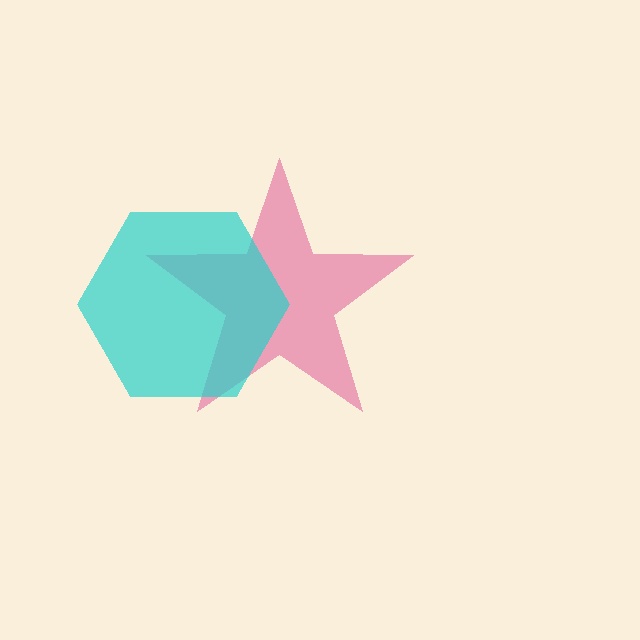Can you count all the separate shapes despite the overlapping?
Yes, there are 2 separate shapes.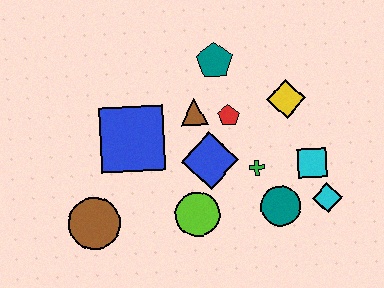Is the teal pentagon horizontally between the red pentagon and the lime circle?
Yes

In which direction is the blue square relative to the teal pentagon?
The blue square is to the left of the teal pentagon.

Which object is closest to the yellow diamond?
The red pentagon is closest to the yellow diamond.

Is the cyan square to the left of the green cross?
No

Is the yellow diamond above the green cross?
Yes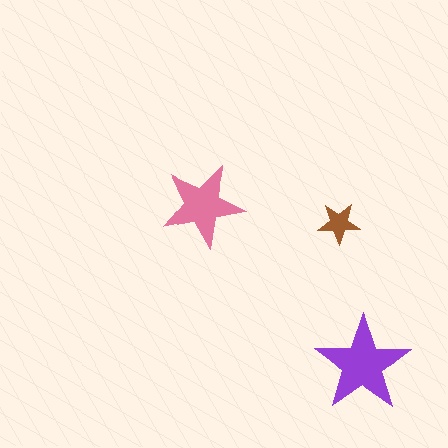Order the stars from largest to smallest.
the purple one, the pink one, the brown one.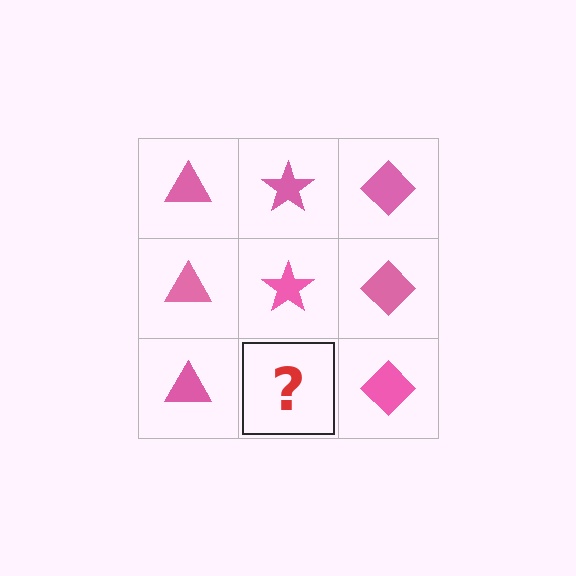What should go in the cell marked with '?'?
The missing cell should contain a pink star.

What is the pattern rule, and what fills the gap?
The rule is that each column has a consistent shape. The gap should be filled with a pink star.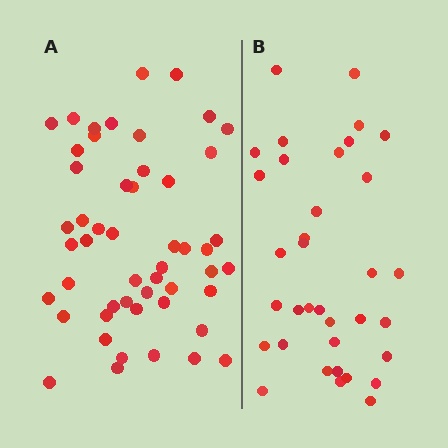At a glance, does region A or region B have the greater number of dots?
Region A (the left region) has more dots.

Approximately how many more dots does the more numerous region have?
Region A has approximately 15 more dots than region B.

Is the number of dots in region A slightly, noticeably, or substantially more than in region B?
Region A has substantially more. The ratio is roughly 1.5 to 1.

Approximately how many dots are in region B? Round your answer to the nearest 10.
About 40 dots. (The exact count is 35, which rounds to 40.)